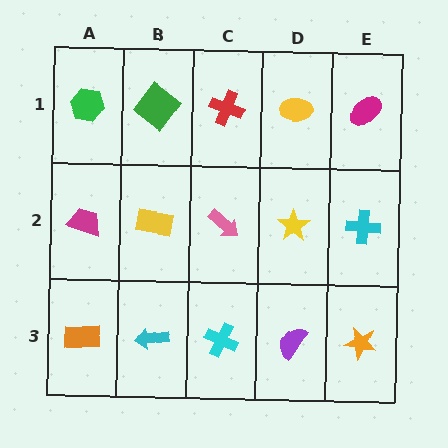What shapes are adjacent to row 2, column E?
A magenta ellipse (row 1, column E), an orange star (row 3, column E), a yellow star (row 2, column D).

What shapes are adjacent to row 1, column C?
A pink arrow (row 2, column C), a green diamond (row 1, column B), a yellow ellipse (row 1, column D).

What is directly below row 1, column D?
A yellow star.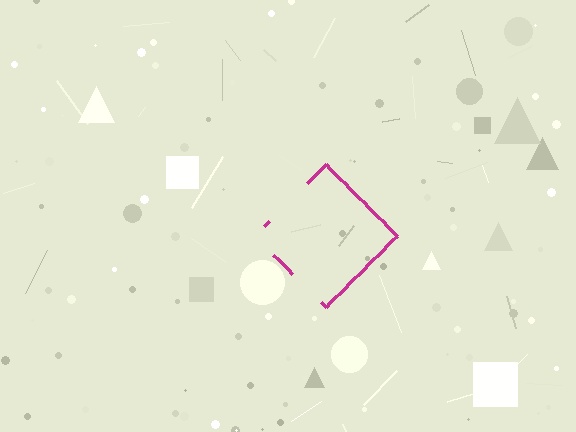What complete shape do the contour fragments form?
The contour fragments form a diamond.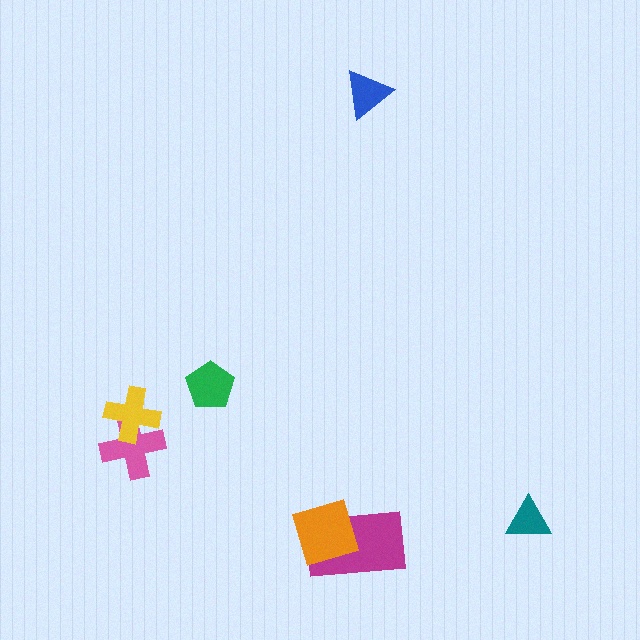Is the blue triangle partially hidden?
No, no other shape covers it.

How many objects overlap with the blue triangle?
0 objects overlap with the blue triangle.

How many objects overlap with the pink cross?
1 object overlaps with the pink cross.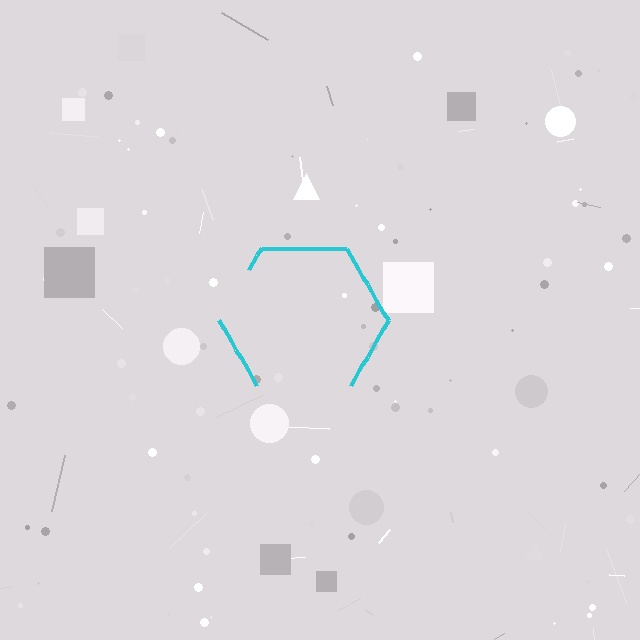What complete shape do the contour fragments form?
The contour fragments form a hexagon.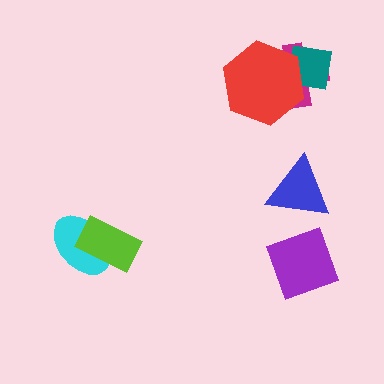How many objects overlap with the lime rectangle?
1 object overlaps with the lime rectangle.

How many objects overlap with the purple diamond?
0 objects overlap with the purple diamond.